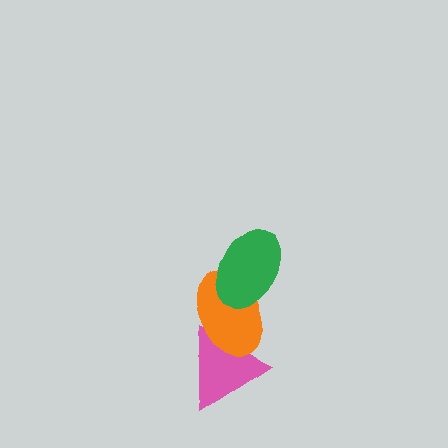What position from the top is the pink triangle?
The pink triangle is 3rd from the top.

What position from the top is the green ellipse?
The green ellipse is 1st from the top.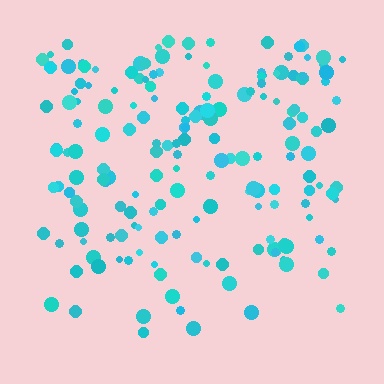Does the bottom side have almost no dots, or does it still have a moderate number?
Still a moderate number, just noticeably fewer than the top.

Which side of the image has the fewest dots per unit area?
The bottom.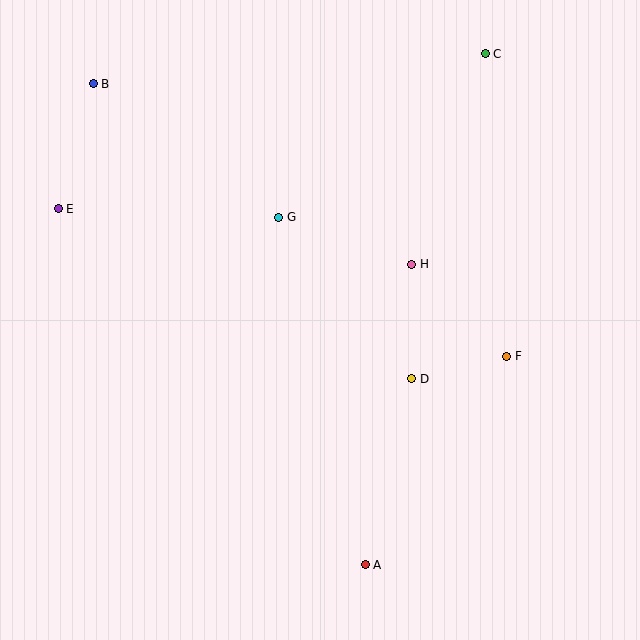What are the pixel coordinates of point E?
Point E is at (58, 209).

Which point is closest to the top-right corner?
Point C is closest to the top-right corner.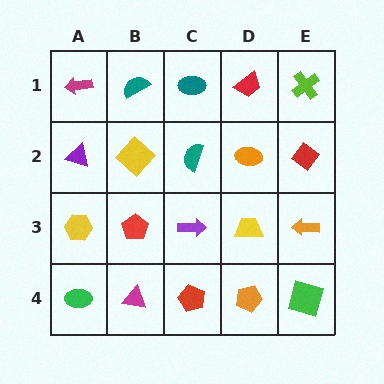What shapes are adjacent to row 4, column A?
A yellow hexagon (row 3, column A), a magenta triangle (row 4, column B).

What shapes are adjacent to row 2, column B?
A teal semicircle (row 1, column B), a red pentagon (row 3, column B), a purple triangle (row 2, column A), a teal semicircle (row 2, column C).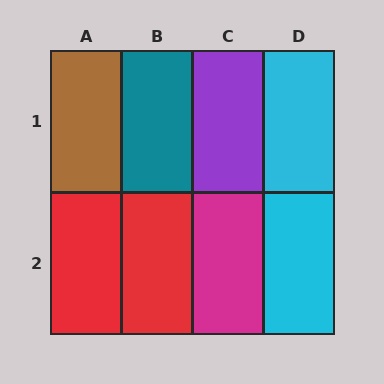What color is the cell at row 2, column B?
Red.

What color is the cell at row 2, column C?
Magenta.